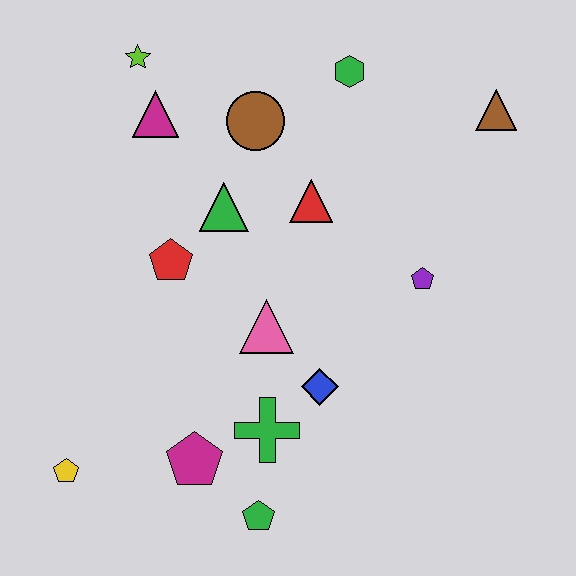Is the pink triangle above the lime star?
No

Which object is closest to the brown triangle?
The green hexagon is closest to the brown triangle.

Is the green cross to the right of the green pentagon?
Yes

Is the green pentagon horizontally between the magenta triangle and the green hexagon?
Yes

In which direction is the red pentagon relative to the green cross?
The red pentagon is above the green cross.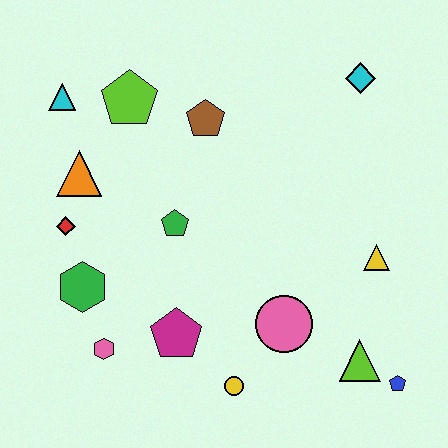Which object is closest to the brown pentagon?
The lime pentagon is closest to the brown pentagon.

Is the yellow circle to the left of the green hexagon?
No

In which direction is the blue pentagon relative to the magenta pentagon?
The blue pentagon is to the right of the magenta pentagon.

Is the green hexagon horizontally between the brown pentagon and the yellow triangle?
No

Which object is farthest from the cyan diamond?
The pink hexagon is farthest from the cyan diamond.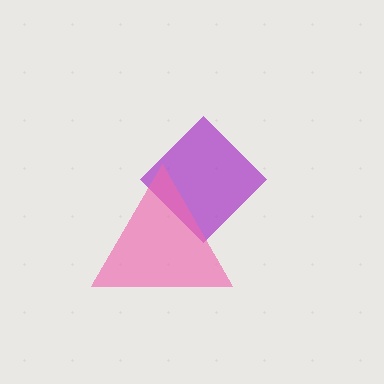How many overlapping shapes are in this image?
There are 2 overlapping shapes in the image.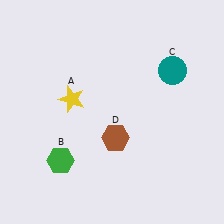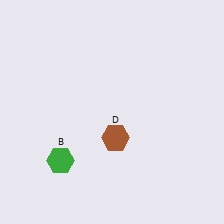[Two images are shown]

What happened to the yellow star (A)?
The yellow star (A) was removed in Image 2. It was in the top-left area of Image 1.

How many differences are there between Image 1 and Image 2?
There are 2 differences between the two images.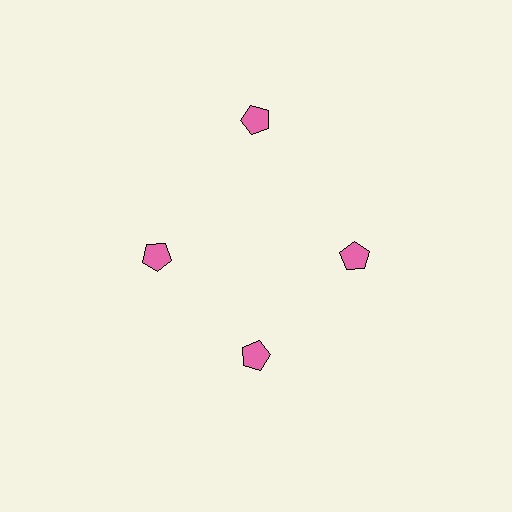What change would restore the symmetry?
The symmetry would be restored by moving it inward, back onto the ring so that all 4 pentagons sit at equal angles and equal distance from the center.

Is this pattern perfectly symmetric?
No. The 4 pink pentagons are arranged in a ring, but one element near the 12 o'clock position is pushed outward from the center, breaking the 4-fold rotational symmetry.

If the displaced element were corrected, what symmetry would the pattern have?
It would have 4-fold rotational symmetry — the pattern would map onto itself every 90 degrees.